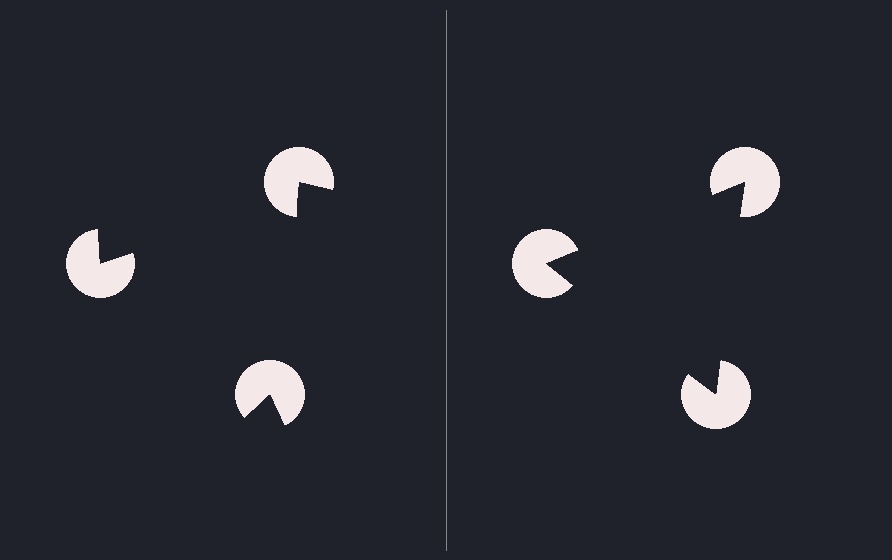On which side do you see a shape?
An illusory triangle appears on the right side. On the left side the wedge cuts are rotated, so no coherent shape forms.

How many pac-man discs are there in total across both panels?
6 — 3 on each side.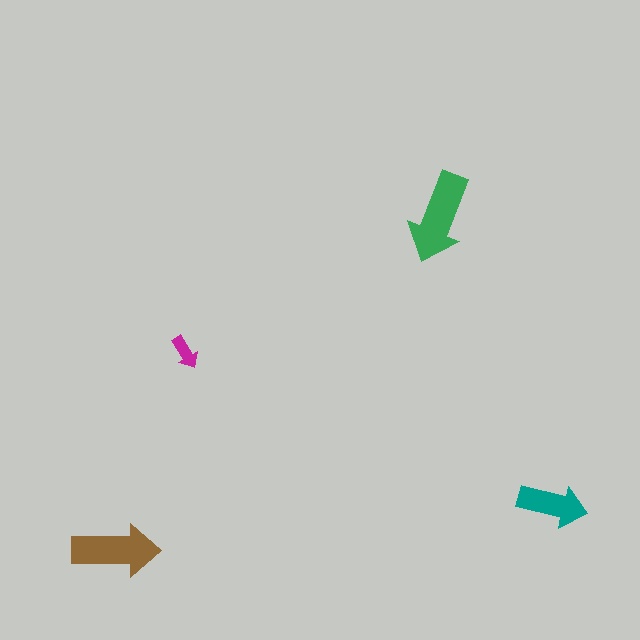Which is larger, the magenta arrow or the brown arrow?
The brown one.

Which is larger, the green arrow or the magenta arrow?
The green one.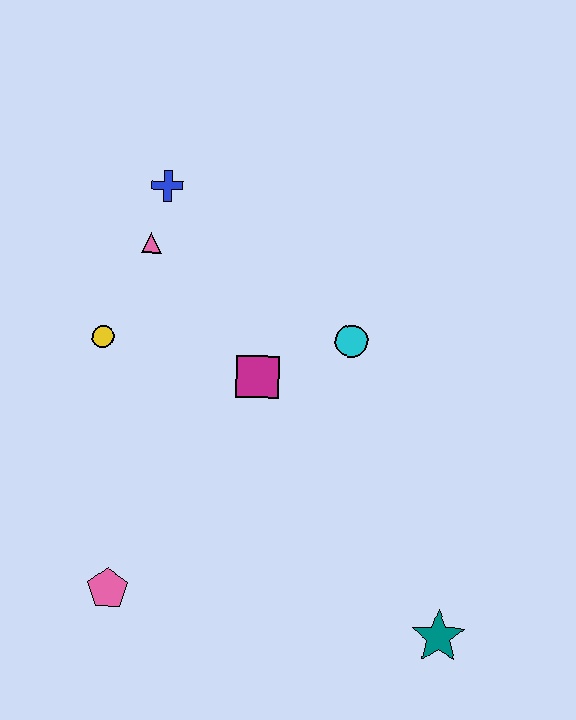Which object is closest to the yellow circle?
The pink triangle is closest to the yellow circle.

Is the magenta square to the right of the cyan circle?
No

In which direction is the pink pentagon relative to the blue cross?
The pink pentagon is below the blue cross.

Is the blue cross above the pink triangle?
Yes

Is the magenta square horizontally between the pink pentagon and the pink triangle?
No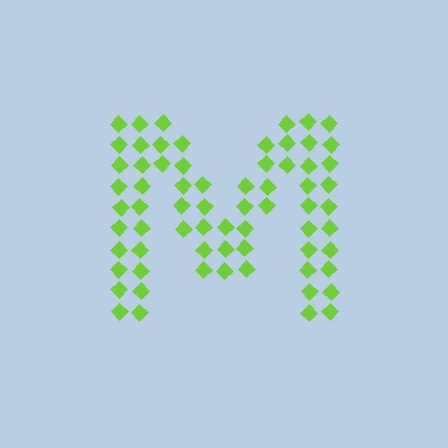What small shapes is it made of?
It is made of small diamonds.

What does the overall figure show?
The overall figure shows the letter M.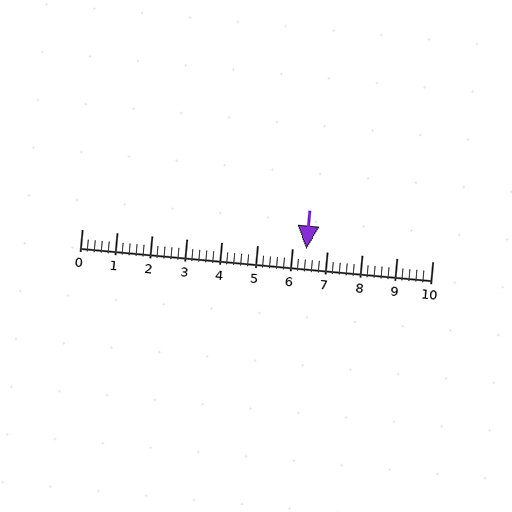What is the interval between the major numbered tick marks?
The major tick marks are spaced 1 units apart.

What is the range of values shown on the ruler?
The ruler shows values from 0 to 10.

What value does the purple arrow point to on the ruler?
The purple arrow points to approximately 6.4.